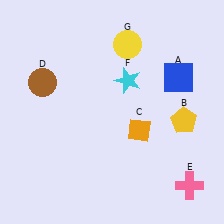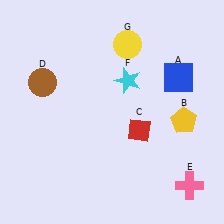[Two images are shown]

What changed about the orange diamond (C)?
In Image 1, C is orange. In Image 2, it changed to red.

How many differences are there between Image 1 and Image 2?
There is 1 difference between the two images.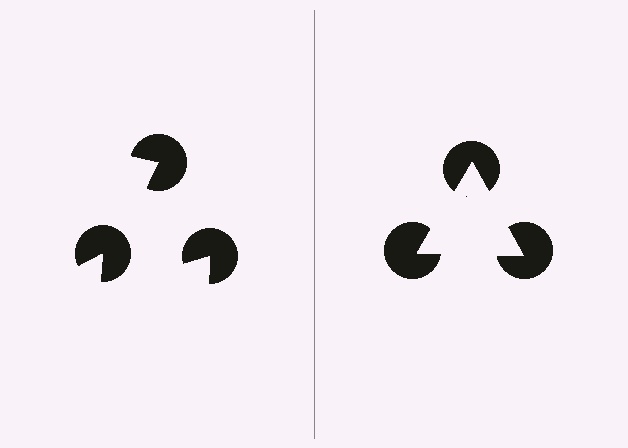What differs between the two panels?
The pac-man discs are positioned identically on both sides; only the wedge orientations differ. On the right they align to a triangle; on the left they are misaligned.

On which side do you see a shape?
An illusory triangle appears on the right side. On the left side the wedge cuts are rotated, so no coherent shape forms.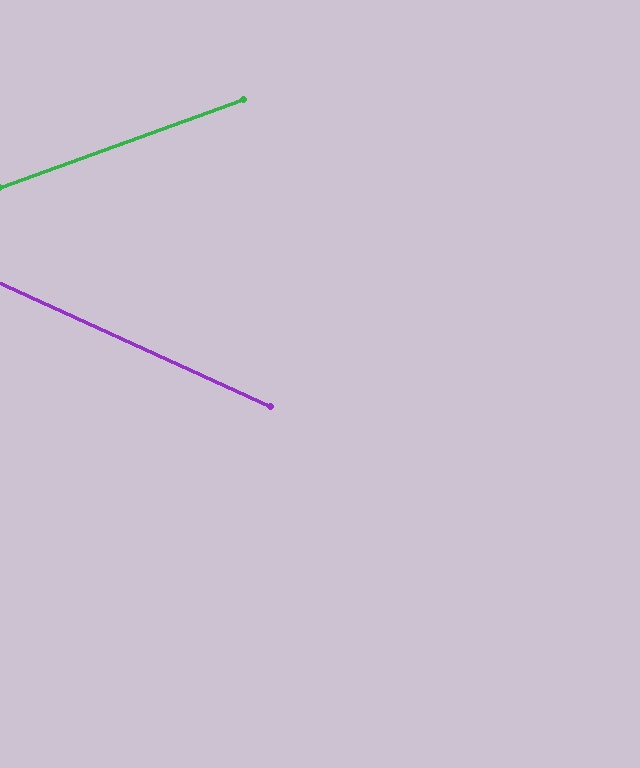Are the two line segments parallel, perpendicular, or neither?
Neither parallel nor perpendicular — they differ by about 44°.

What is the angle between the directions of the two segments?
Approximately 44 degrees.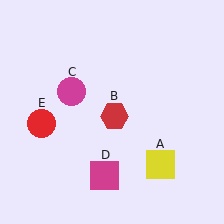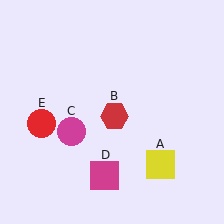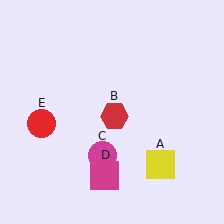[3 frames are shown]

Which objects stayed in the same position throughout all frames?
Yellow square (object A) and red hexagon (object B) and magenta square (object D) and red circle (object E) remained stationary.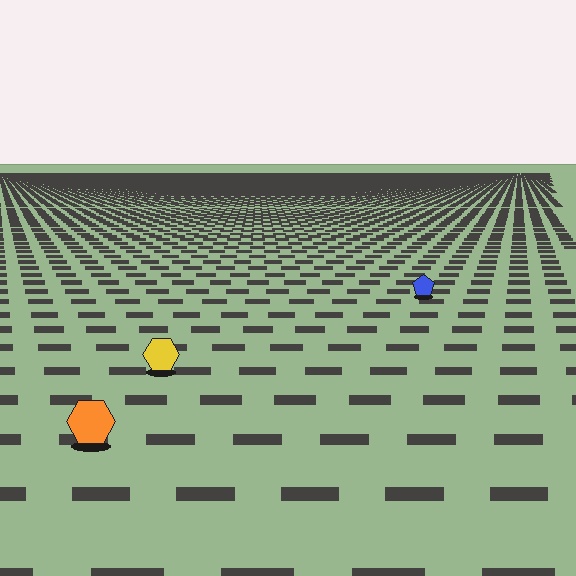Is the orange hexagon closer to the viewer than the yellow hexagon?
Yes. The orange hexagon is closer — you can tell from the texture gradient: the ground texture is coarser near it.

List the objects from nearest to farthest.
From nearest to farthest: the orange hexagon, the yellow hexagon, the blue pentagon.